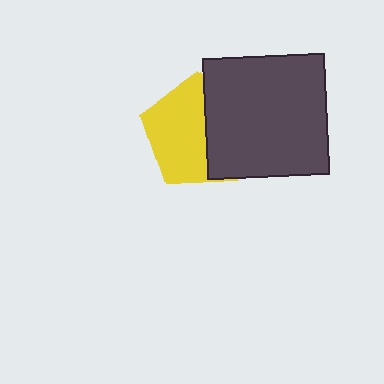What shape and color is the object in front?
The object in front is a dark gray square.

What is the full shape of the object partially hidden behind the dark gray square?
The partially hidden object is a yellow pentagon.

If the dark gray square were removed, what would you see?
You would see the complete yellow pentagon.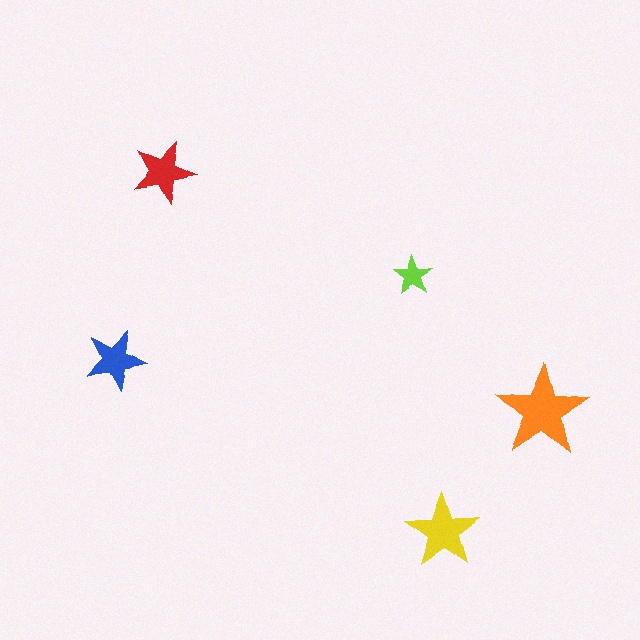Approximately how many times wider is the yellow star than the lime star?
About 2 times wider.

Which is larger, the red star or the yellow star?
The yellow one.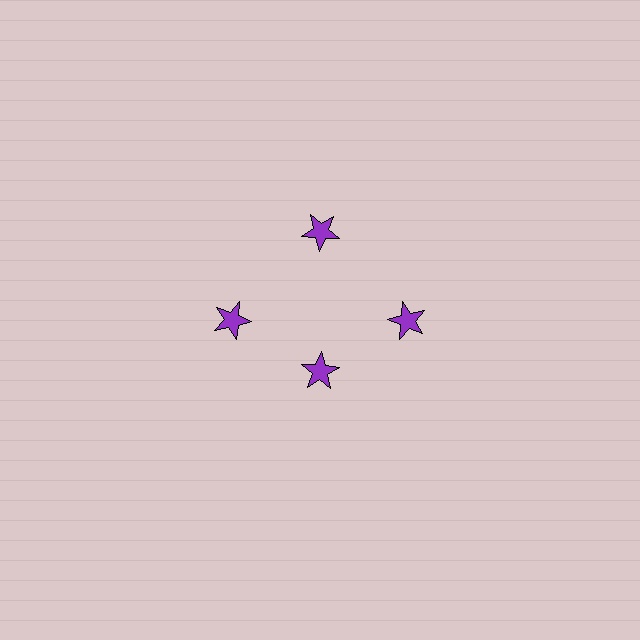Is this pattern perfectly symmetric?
No. The 4 purple stars are arranged in a ring, but one element near the 6 o'clock position is pulled inward toward the center, breaking the 4-fold rotational symmetry.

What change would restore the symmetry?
The symmetry would be restored by moving it outward, back onto the ring so that all 4 stars sit at equal angles and equal distance from the center.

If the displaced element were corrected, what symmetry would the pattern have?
It would have 4-fold rotational symmetry — the pattern would map onto itself every 90 degrees.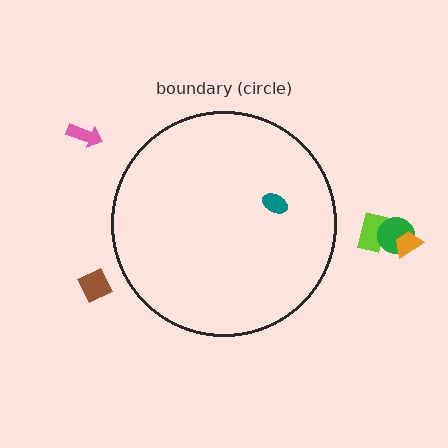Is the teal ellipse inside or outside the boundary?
Inside.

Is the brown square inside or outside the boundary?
Outside.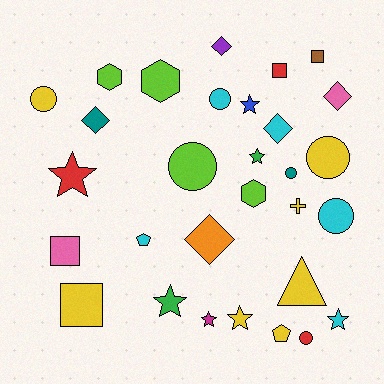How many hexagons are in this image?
There are 3 hexagons.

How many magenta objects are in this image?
There is 1 magenta object.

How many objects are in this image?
There are 30 objects.